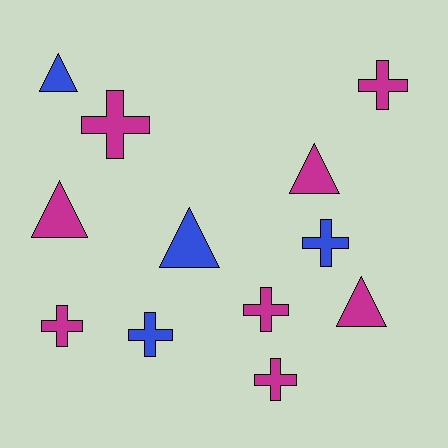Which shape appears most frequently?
Cross, with 7 objects.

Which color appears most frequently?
Magenta, with 8 objects.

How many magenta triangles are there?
There are 3 magenta triangles.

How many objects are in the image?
There are 12 objects.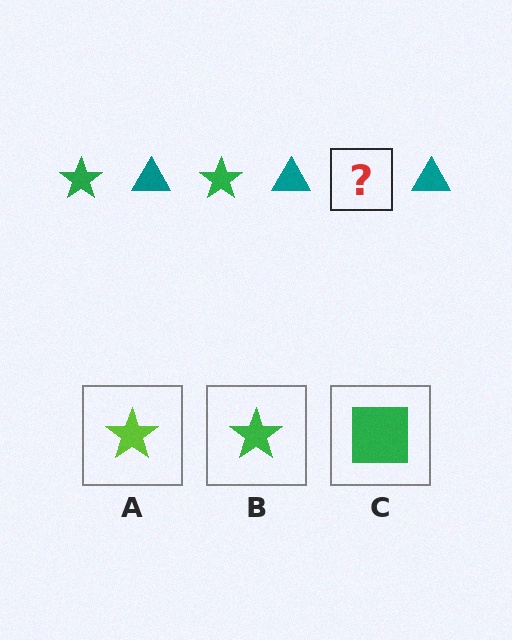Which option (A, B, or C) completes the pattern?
B.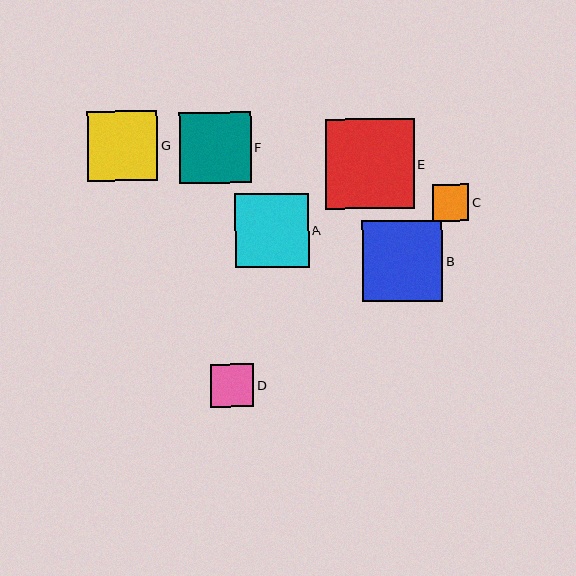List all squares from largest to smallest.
From largest to smallest: E, B, A, F, G, D, C.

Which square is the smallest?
Square C is the smallest with a size of approximately 36 pixels.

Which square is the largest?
Square E is the largest with a size of approximately 89 pixels.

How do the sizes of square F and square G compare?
Square F and square G are approximately the same size.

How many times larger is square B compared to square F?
Square B is approximately 1.1 times the size of square F.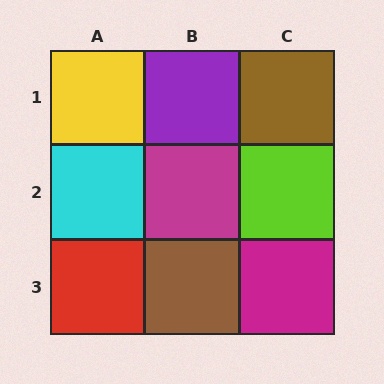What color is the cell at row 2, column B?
Magenta.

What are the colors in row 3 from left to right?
Red, brown, magenta.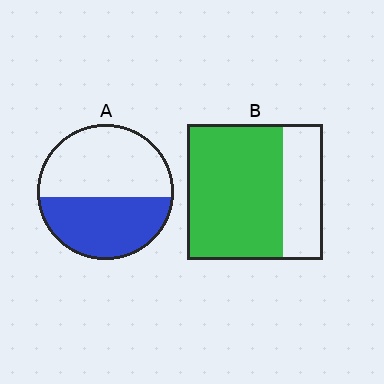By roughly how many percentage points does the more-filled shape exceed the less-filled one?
By roughly 25 percentage points (B over A).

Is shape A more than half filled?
No.